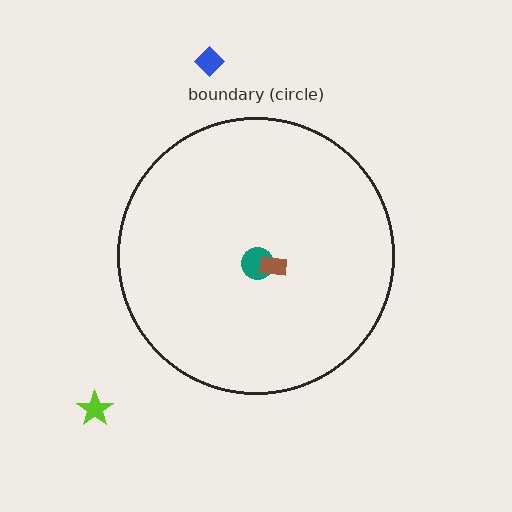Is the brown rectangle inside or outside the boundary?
Inside.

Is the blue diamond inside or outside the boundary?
Outside.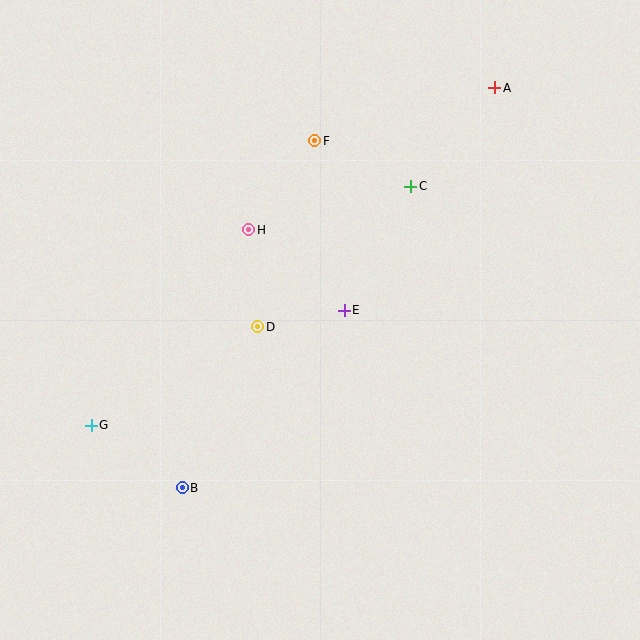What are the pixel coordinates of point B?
Point B is at (182, 488).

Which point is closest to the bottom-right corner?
Point E is closest to the bottom-right corner.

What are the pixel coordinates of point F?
Point F is at (314, 141).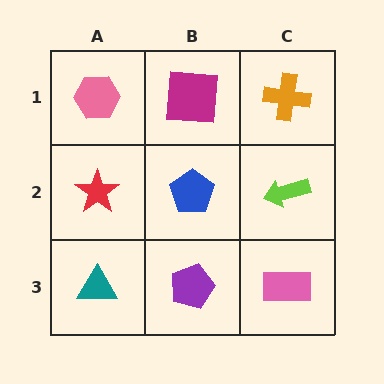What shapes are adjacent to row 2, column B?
A magenta square (row 1, column B), a purple pentagon (row 3, column B), a red star (row 2, column A), a lime arrow (row 2, column C).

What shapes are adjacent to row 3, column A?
A red star (row 2, column A), a purple pentagon (row 3, column B).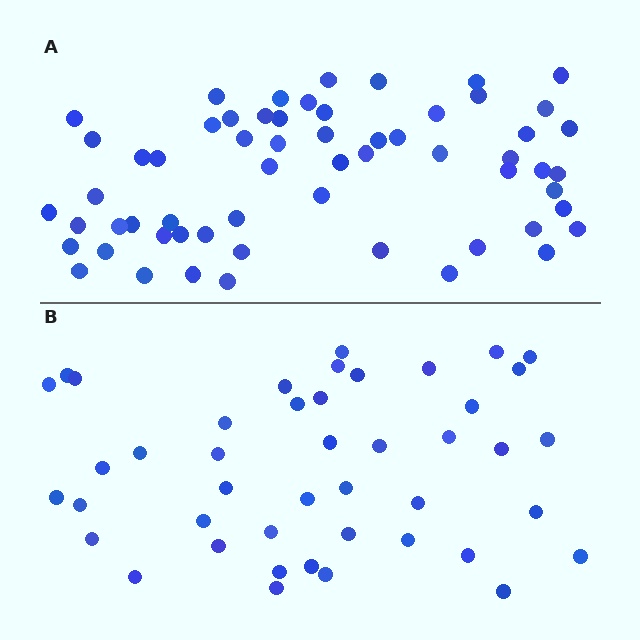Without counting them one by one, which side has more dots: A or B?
Region A (the top region) has more dots.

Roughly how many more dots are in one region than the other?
Region A has approximately 15 more dots than region B.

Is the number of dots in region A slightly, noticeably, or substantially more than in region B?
Region A has noticeably more, but not dramatically so. The ratio is roughly 1.4 to 1.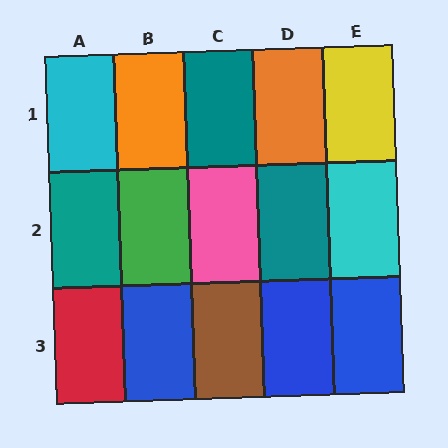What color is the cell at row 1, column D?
Orange.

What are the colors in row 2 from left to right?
Teal, green, pink, teal, cyan.